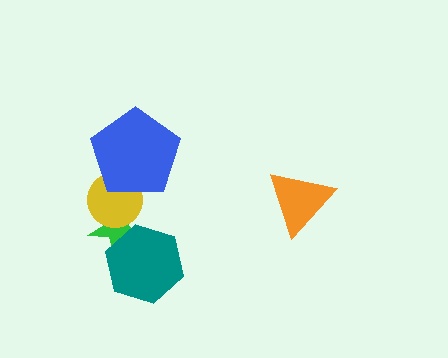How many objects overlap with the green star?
2 objects overlap with the green star.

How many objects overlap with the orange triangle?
0 objects overlap with the orange triangle.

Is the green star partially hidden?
Yes, it is partially covered by another shape.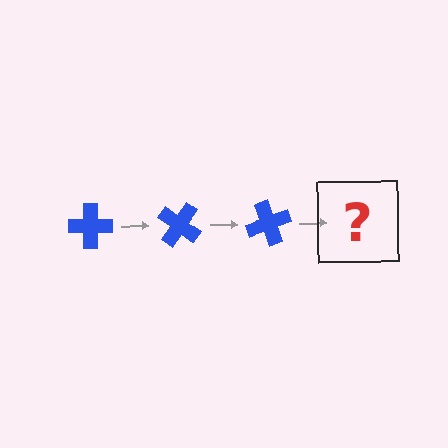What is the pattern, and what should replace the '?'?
The pattern is that the cross rotates 35 degrees each step. The '?' should be a blue cross rotated 105 degrees.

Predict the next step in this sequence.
The next step is a blue cross rotated 105 degrees.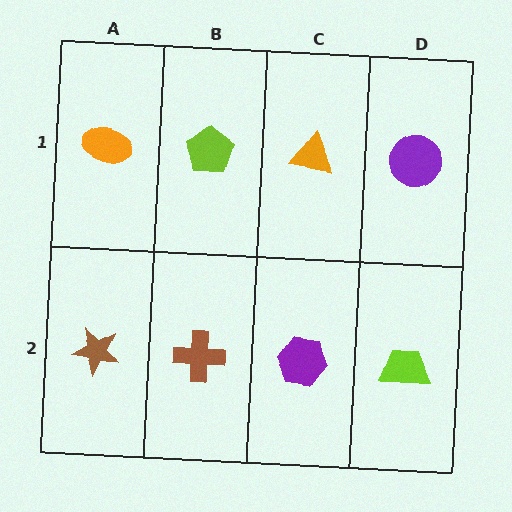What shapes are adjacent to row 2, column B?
A lime pentagon (row 1, column B), a brown star (row 2, column A), a purple hexagon (row 2, column C).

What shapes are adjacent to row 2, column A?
An orange ellipse (row 1, column A), a brown cross (row 2, column B).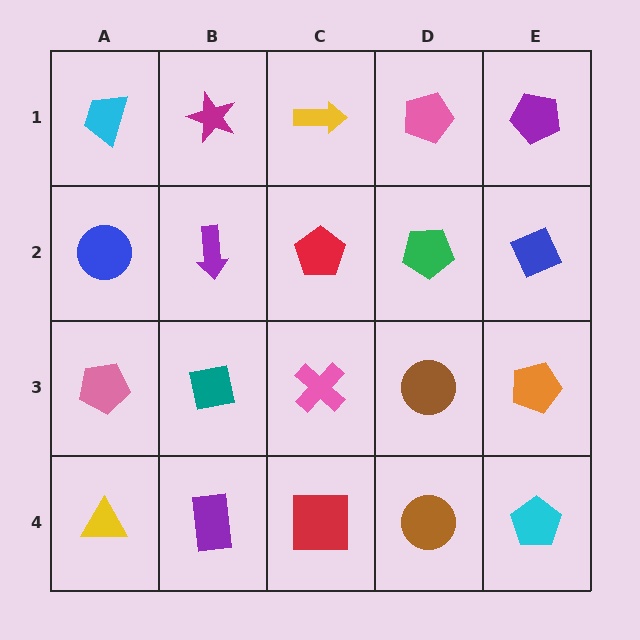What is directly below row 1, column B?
A purple arrow.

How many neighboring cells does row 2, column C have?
4.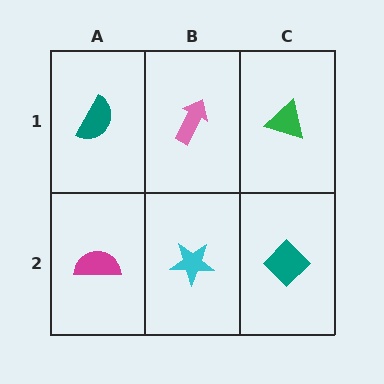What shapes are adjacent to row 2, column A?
A teal semicircle (row 1, column A), a cyan star (row 2, column B).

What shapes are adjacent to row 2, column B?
A pink arrow (row 1, column B), a magenta semicircle (row 2, column A), a teal diamond (row 2, column C).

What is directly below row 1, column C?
A teal diamond.